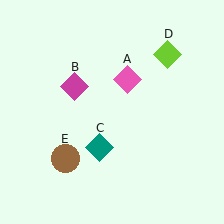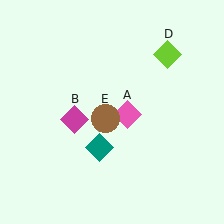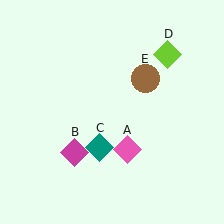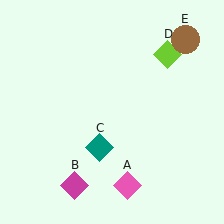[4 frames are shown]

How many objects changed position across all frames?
3 objects changed position: pink diamond (object A), magenta diamond (object B), brown circle (object E).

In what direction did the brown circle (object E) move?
The brown circle (object E) moved up and to the right.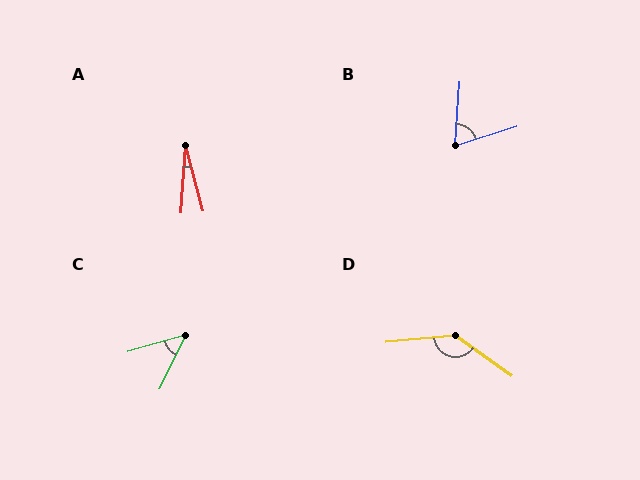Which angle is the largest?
D, at approximately 139 degrees.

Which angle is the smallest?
A, at approximately 19 degrees.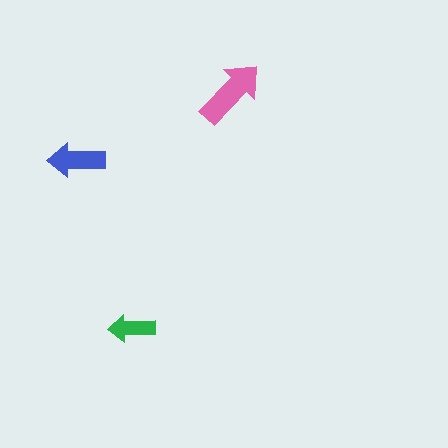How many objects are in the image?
There are 3 objects in the image.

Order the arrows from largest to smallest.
the pink one, the blue one, the green one.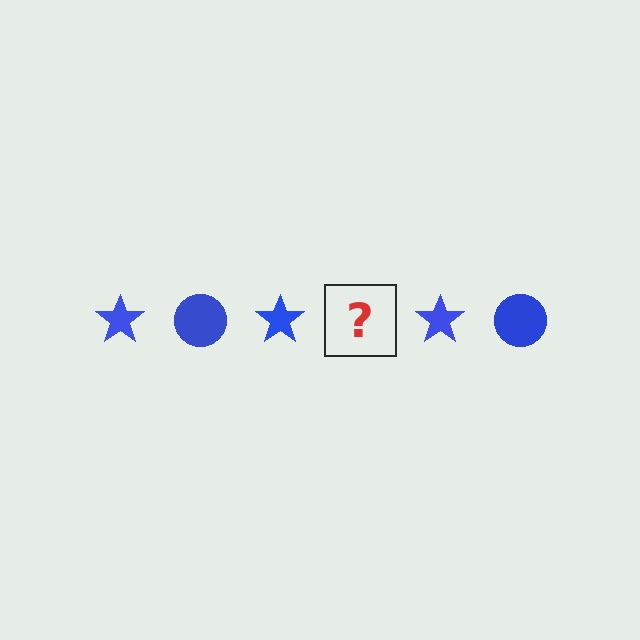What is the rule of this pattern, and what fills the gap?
The rule is that the pattern cycles through star, circle shapes in blue. The gap should be filled with a blue circle.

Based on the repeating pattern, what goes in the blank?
The blank should be a blue circle.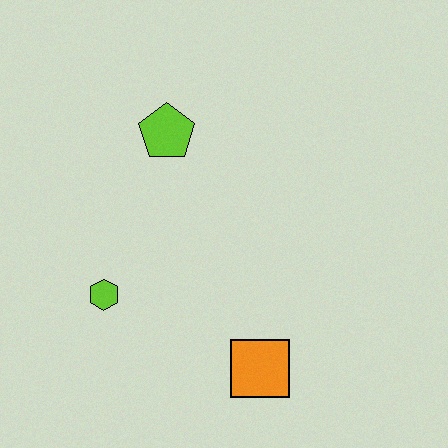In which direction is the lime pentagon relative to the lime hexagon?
The lime pentagon is above the lime hexagon.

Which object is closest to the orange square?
The lime hexagon is closest to the orange square.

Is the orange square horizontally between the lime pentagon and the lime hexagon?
No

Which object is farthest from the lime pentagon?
The orange square is farthest from the lime pentagon.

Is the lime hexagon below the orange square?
No